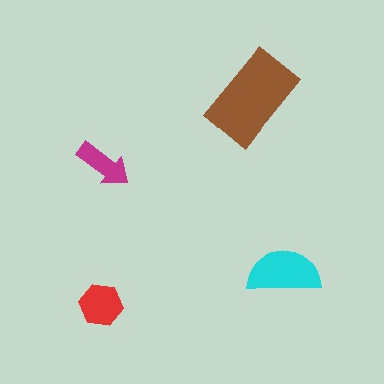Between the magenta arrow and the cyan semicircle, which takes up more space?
The cyan semicircle.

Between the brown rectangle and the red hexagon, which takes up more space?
The brown rectangle.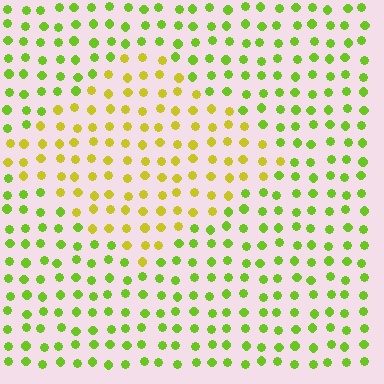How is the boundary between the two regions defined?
The boundary is defined purely by a slight shift in hue (about 35 degrees). Spacing, size, and orientation are identical on both sides.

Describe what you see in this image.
The image is filled with small lime elements in a uniform arrangement. A diamond-shaped region is visible where the elements are tinted to a slightly different hue, forming a subtle color boundary.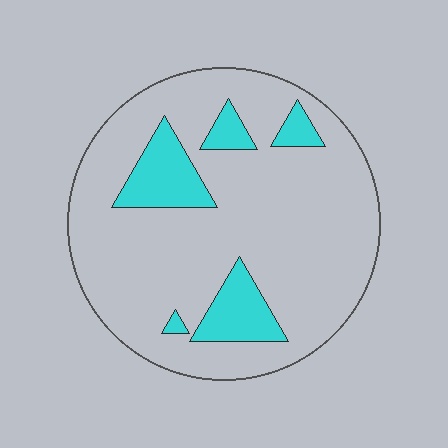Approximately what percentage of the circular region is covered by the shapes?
Approximately 15%.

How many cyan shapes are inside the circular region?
5.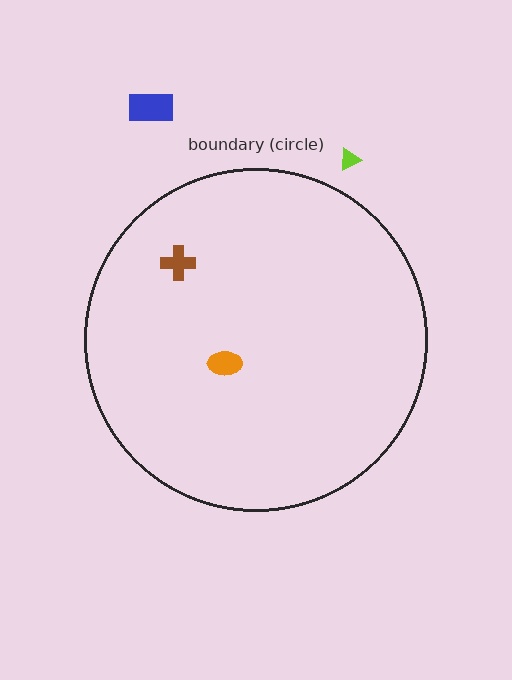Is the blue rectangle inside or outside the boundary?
Outside.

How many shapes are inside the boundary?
2 inside, 2 outside.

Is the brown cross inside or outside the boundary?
Inside.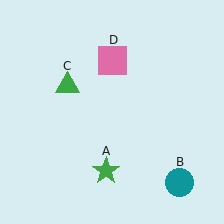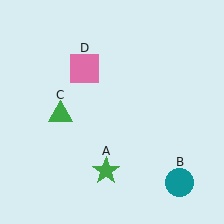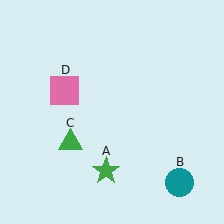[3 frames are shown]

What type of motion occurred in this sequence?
The green triangle (object C), pink square (object D) rotated counterclockwise around the center of the scene.